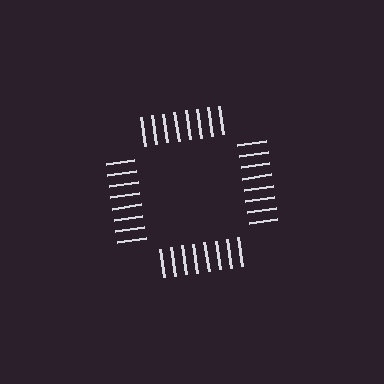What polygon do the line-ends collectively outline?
An illusory square — the line segments terminate on its edges but no continuous stroke is drawn.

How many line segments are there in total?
32 — 8 along each of the 4 edges.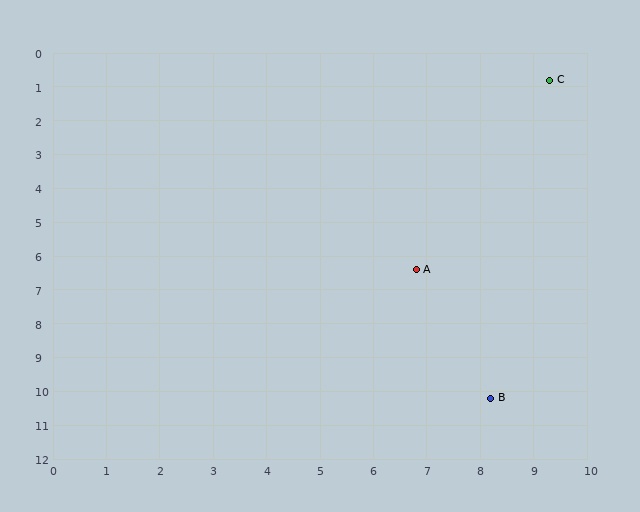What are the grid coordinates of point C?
Point C is at approximately (9.3, 0.8).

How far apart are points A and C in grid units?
Points A and C are about 6.1 grid units apart.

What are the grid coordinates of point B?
Point B is at approximately (8.2, 10.2).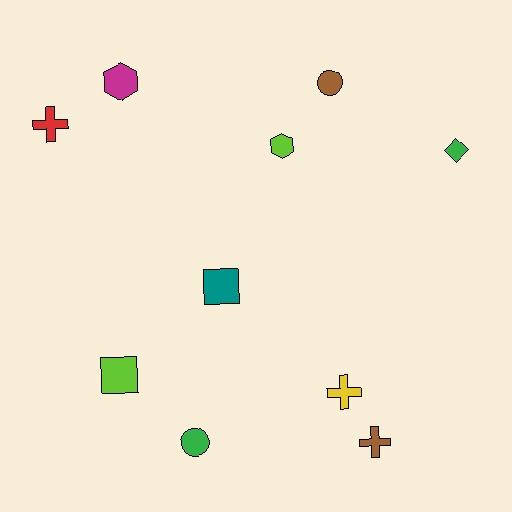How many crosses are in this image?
There are 3 crosses.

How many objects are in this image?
There are 10 objects.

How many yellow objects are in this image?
There is 1 yellow object.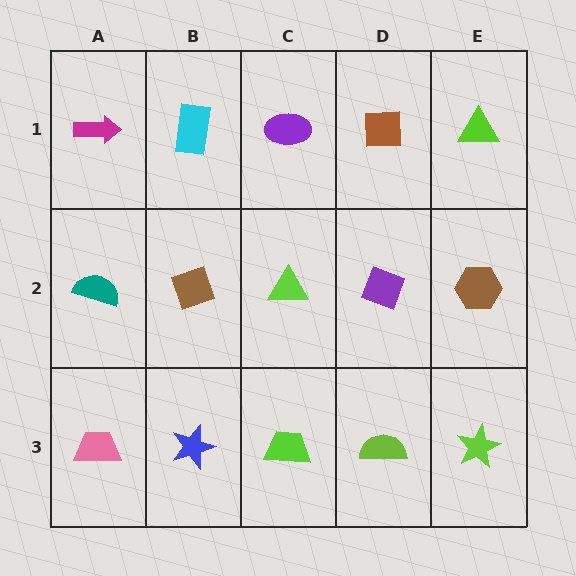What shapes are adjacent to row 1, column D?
A purple diamond (row 2, column D), a purple ellipse (row 1, column C), a lime triangle (row 1, column E).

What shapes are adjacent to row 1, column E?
A brown hexagon (row 2, column E), a brown square (row 1, column D).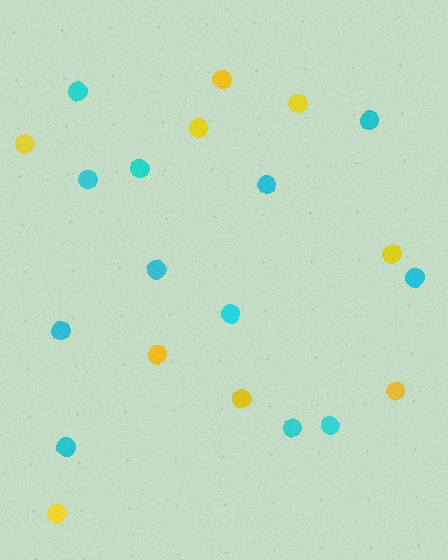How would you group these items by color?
There are 2 groups: one group of cyan circles (12) and one group of yellow circles (9).